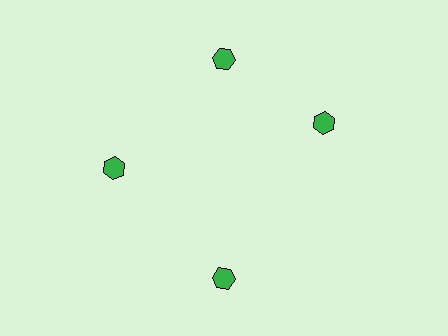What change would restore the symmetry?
The symmetry would be restored by rotating it back into even spacing with its neighbors so that all 4 hexagons sit at equal angles and equal distance from the center.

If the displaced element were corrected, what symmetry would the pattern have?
It would have 4-fold rotational symmetry — the pattern would map onto itself every 90 degrees.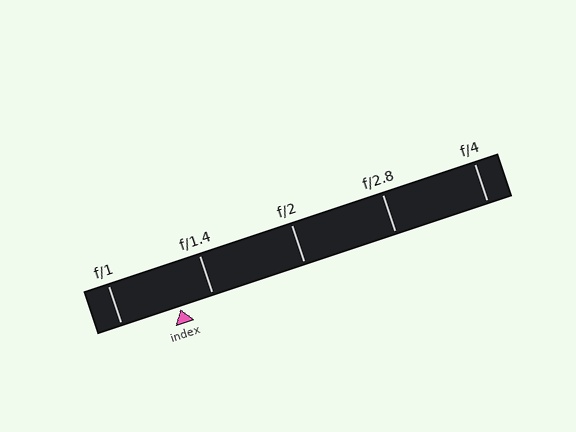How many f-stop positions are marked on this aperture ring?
There are 5 f-stop positions marked.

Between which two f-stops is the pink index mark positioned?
The index mark is between f/1 and f/1.4.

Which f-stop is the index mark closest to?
The index mark is closest to f/1.4.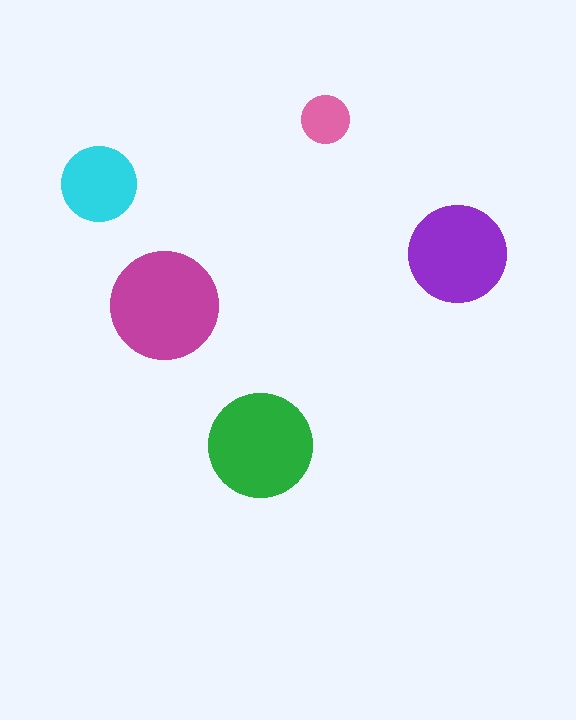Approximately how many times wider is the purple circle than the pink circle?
About 2 times wider.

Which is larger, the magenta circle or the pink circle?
The magenta one.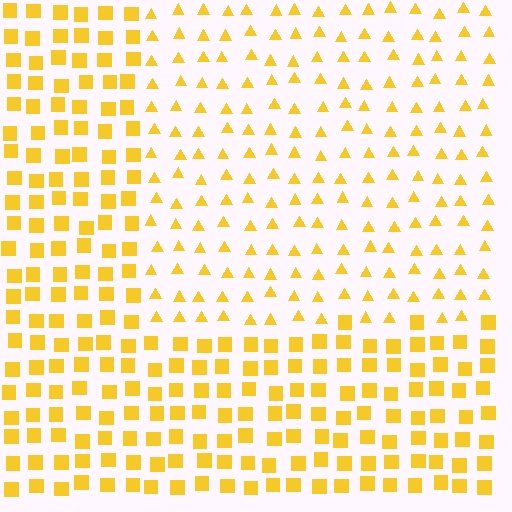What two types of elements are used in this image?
The image uses triangles inside the rectangle region and squares outside it.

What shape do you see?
I see a rectangle.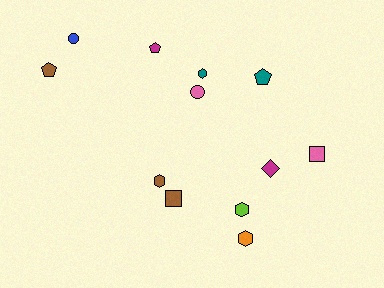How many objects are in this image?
There are 12 objects.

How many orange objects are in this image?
There is 1 orange object.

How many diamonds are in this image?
There is 1 diamond.